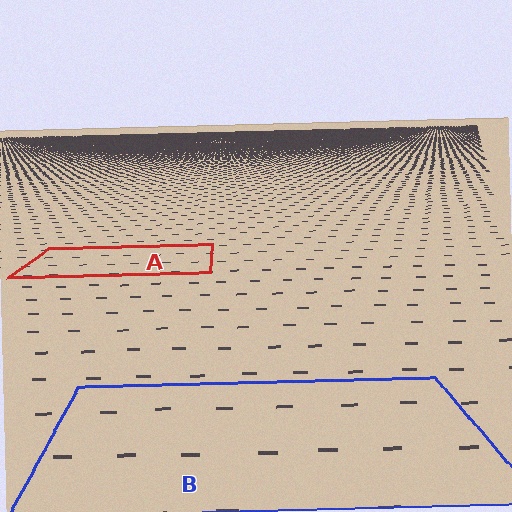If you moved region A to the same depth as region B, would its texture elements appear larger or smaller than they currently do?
They would appear larger. At a closer depth, the same texture elements are projected at a bigger on-screen size.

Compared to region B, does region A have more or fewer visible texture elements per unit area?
Region A has more texture elements per unit area — they are packed more densely because it is farther away.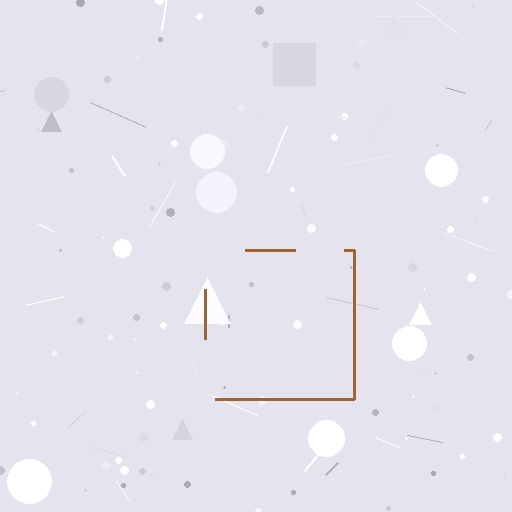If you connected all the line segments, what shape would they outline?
They would outline a square.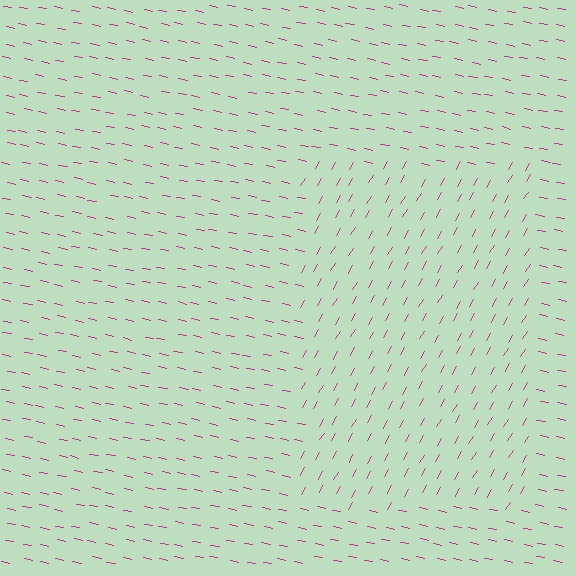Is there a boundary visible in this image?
Yes, there is a texture boundary formed by a change in line orientation.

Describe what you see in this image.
The image is filled with small magenta line segments. A rectangle region in the image has lines oriented differently from the surrounding lines, creating a visible texture boundary.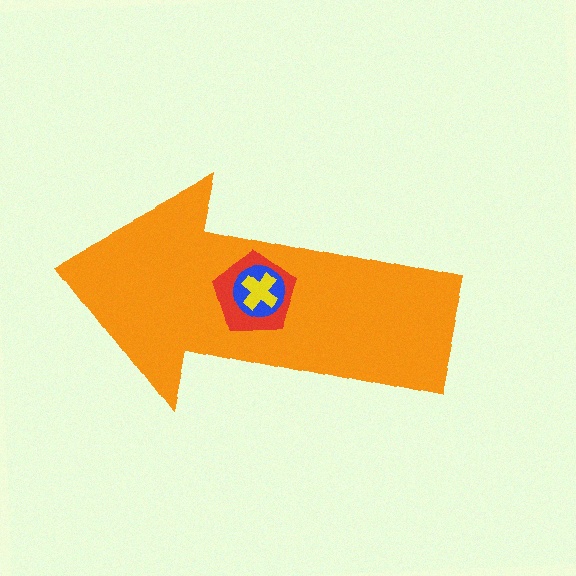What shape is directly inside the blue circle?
The yellow cross.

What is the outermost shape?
The orange arrow.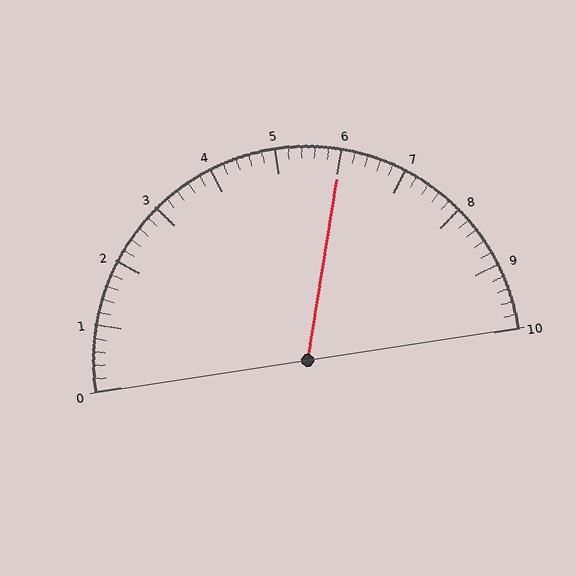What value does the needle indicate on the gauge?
The needle indicates approximately 6.0.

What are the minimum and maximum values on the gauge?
The gauge ranges from 0 to 10.